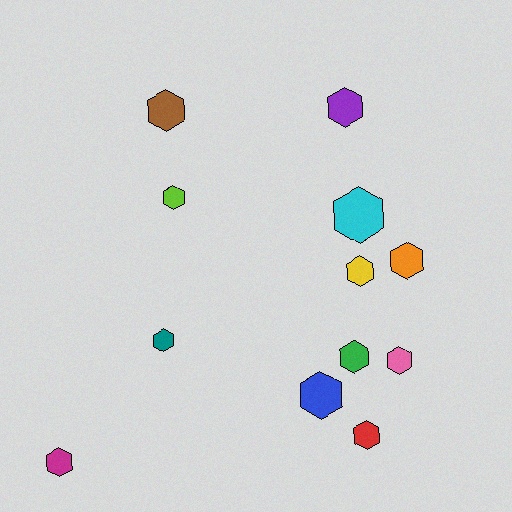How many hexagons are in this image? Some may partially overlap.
There are 12 hexagons.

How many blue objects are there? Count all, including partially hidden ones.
There is 1 blue object.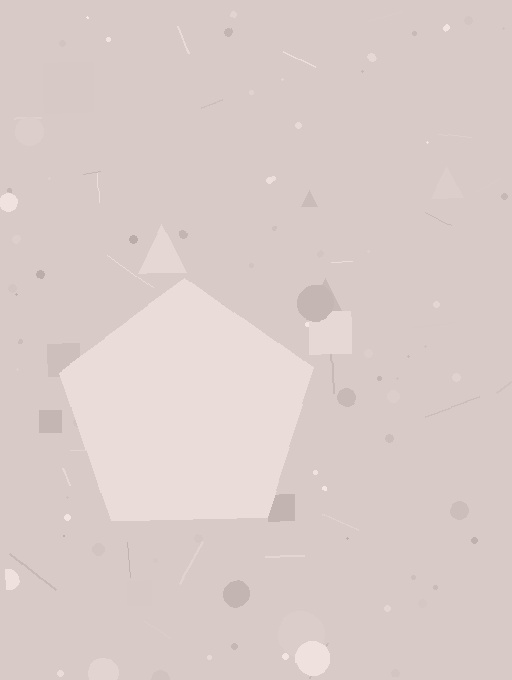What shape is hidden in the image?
A pentagon is hidden in the image.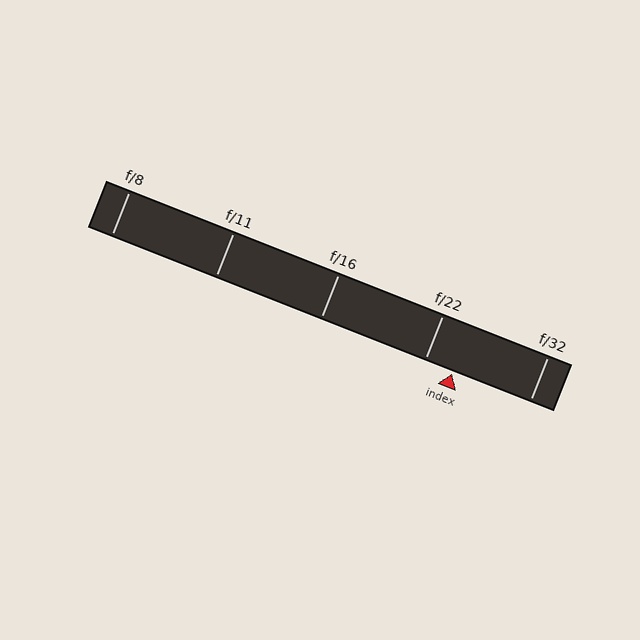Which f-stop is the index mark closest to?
The index mark is closest to f/22.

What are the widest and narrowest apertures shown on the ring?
The widest aperture shown is f/8 and the narrowest is f/32.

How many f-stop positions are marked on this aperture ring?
There are 5 f-stop positions marked.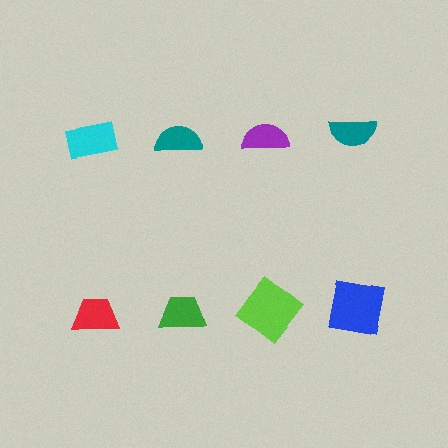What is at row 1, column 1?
A cyan rectangle.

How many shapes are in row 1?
4 shapes.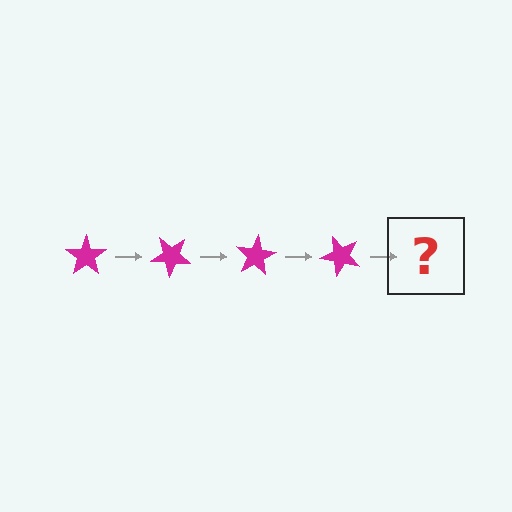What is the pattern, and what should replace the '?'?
The pattern is that the star rotates 40 degrees each step. The '?' should be a magenta star rotated 160 degrees.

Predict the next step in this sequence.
The next step is a magenta star rotated 160 degrees.